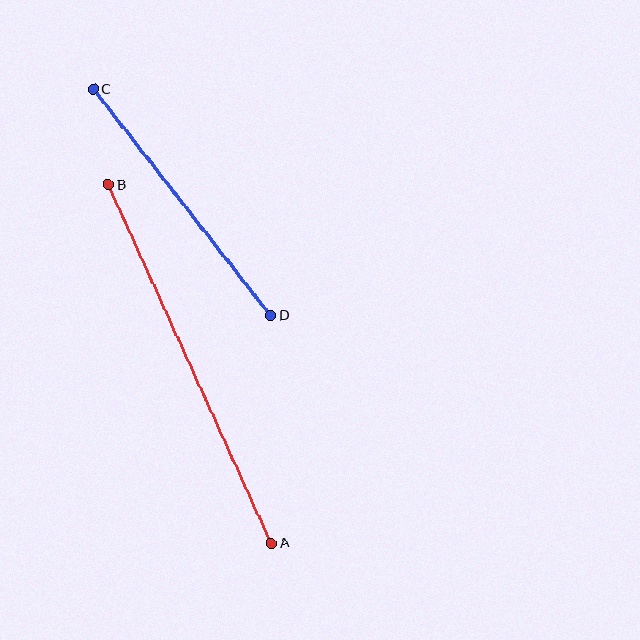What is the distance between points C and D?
The distance is approximately 288 pixels.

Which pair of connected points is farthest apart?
Points A and B are farthest apart.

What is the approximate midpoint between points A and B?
The midpoint is at approximately (190, 364) pixels.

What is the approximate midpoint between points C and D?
The midpoint is at approximately (182, 202) pixels.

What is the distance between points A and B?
The distance is approximately 394 pixels.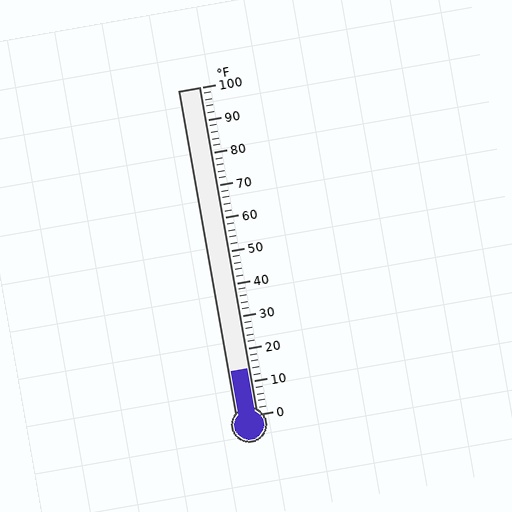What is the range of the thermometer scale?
The thermometer scale ranges from 0°F to 100°F.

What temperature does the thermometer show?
The thermometer shows approximately 14°F.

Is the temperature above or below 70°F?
The temperature is below 70°F.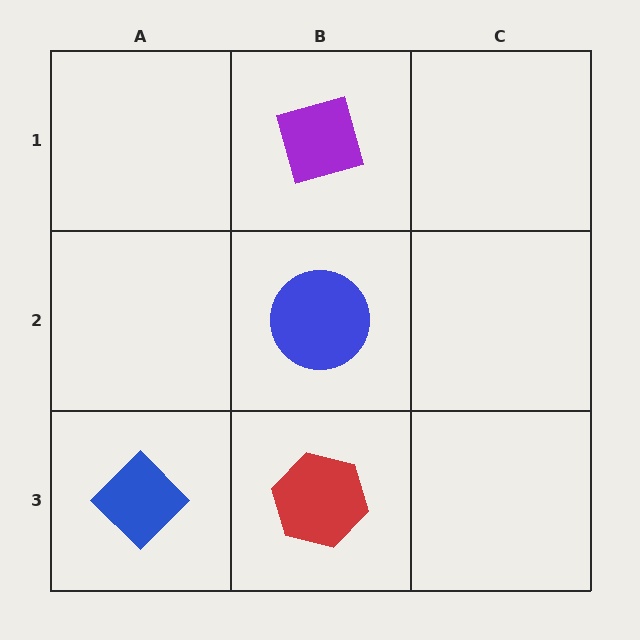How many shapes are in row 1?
1 shape.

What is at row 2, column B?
A blue circle.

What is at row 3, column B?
A red hexagon.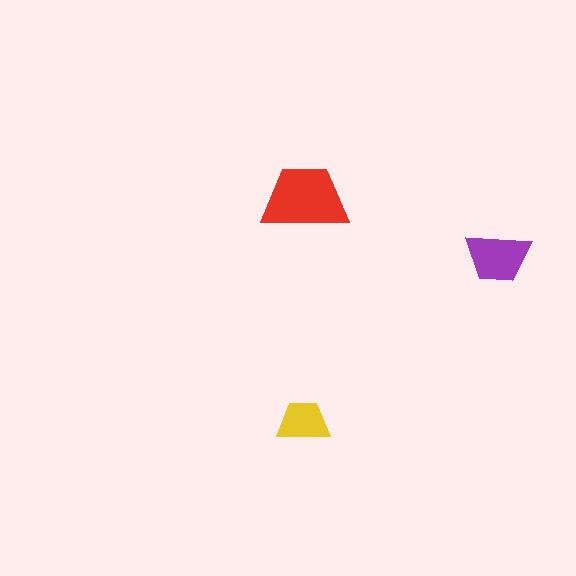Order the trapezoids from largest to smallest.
the red one, the purple one, the yellow one.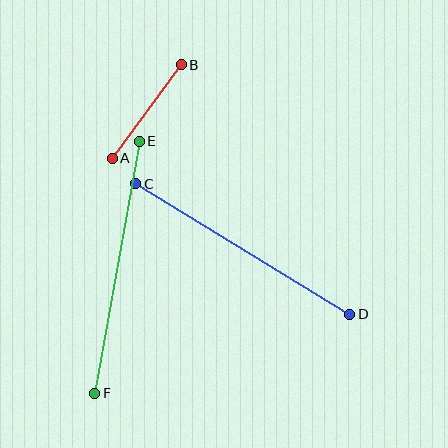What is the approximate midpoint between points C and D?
The midpoint is at approximately (243, 249) pixels.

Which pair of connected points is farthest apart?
Points E and F are farthest apart.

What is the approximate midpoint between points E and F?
The midpoint is at approximately (117, 267) pixels.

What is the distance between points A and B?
The distance is approximately 116 pixels.